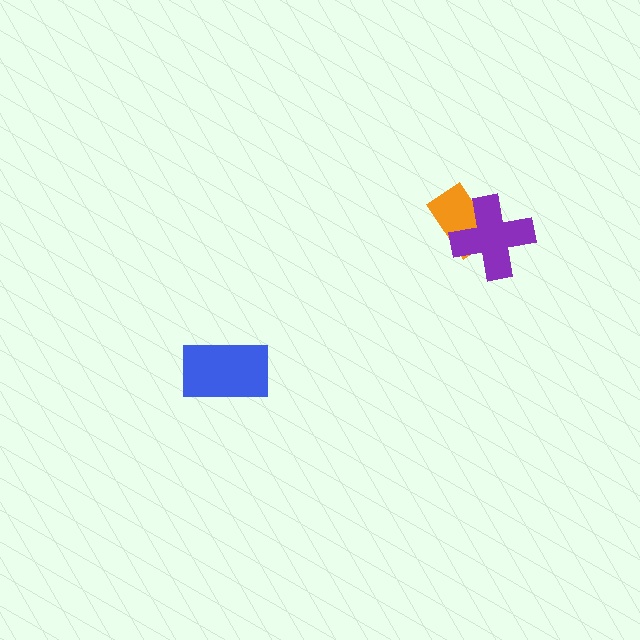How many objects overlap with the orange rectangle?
1 object overlaps with the orange rectangle.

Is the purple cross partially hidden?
No, no other shape covers it.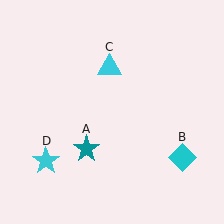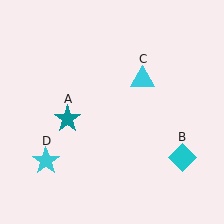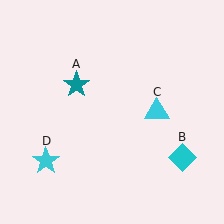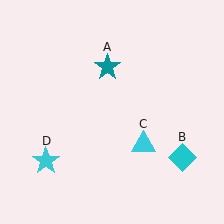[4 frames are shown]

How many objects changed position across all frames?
2 objects changed position: teal star (object A), cyan triangle (object C).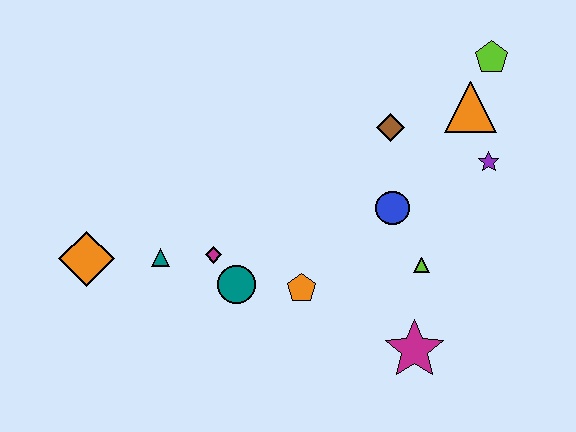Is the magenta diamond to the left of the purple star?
Yes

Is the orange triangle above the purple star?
Yes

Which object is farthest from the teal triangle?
The lime pentagon is farthest from the teal triangle.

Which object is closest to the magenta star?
The lime triangle is closest to the magenta star.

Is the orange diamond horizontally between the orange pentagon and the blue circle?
No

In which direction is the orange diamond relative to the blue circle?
The orange diamond is to the left of the blue circle.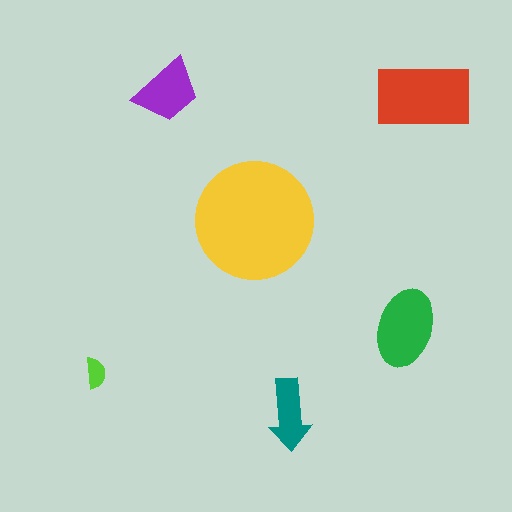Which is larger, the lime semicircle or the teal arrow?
The teal arrow.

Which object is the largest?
The yellow circle.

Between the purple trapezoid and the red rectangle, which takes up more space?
The red rectangle.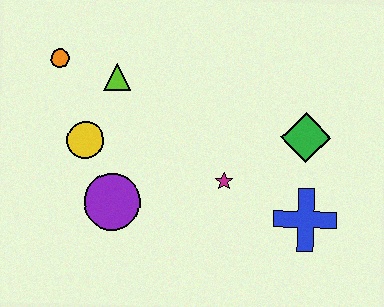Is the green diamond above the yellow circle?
Yes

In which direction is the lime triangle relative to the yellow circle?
The lime triangle is above the yellow circle.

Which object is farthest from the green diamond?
The orange circle is farthest from the green diamond.